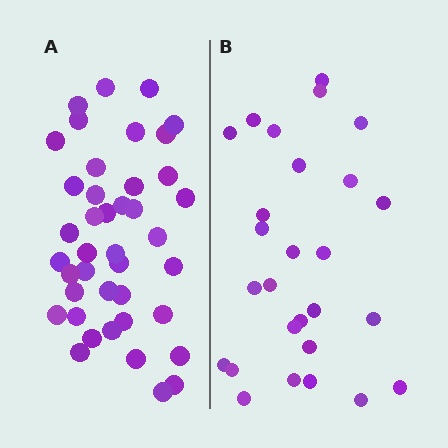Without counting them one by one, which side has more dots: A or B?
Region A (the left region) has more dots.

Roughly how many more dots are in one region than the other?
Region A has approximately 15 more dots than region B.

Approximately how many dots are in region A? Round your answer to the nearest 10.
About 40 dots. (The exact count is 41, which rounds to 40.)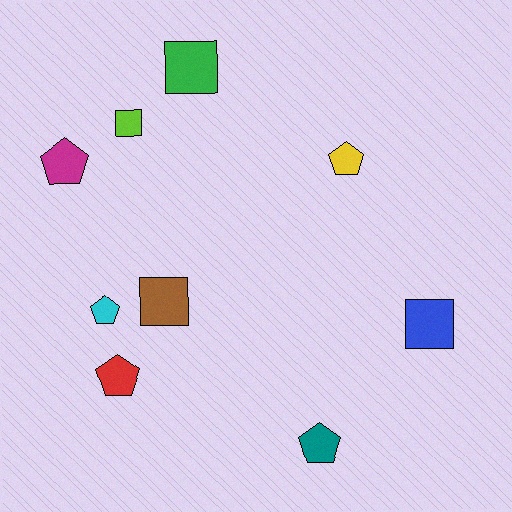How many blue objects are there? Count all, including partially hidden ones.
There is 1 blue object.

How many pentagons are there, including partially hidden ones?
There are 5 pentagons.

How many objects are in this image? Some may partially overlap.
There are 9 objects.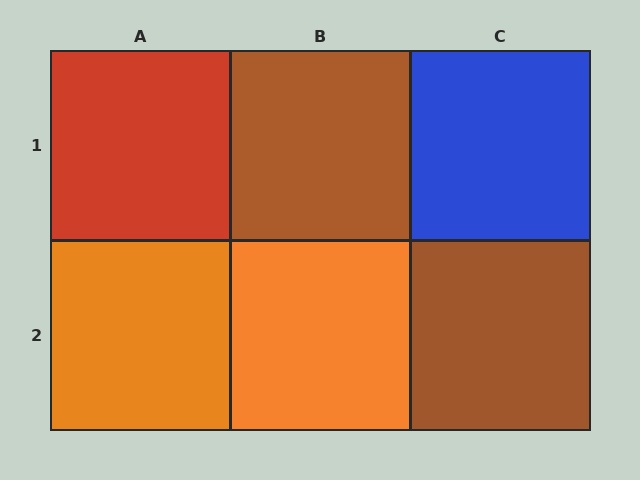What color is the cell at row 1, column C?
Blue.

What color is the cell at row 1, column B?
Brown.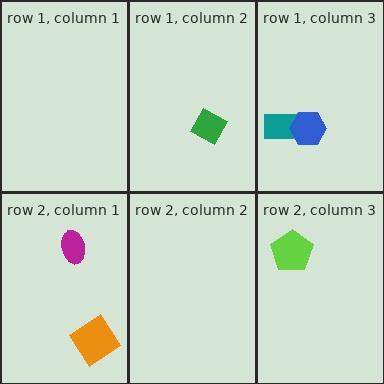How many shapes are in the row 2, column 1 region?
2.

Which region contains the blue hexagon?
The row 1, column 3 region.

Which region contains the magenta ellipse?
The row 2, column 1 region.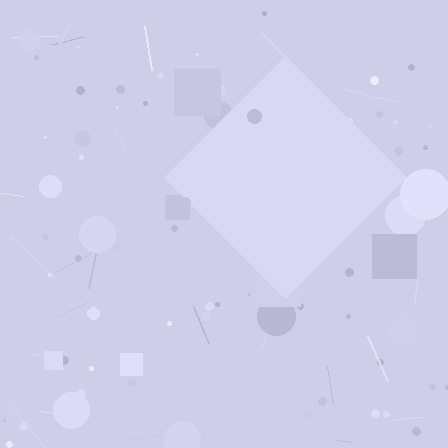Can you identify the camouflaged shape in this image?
The camouflaged shape is a diamond.